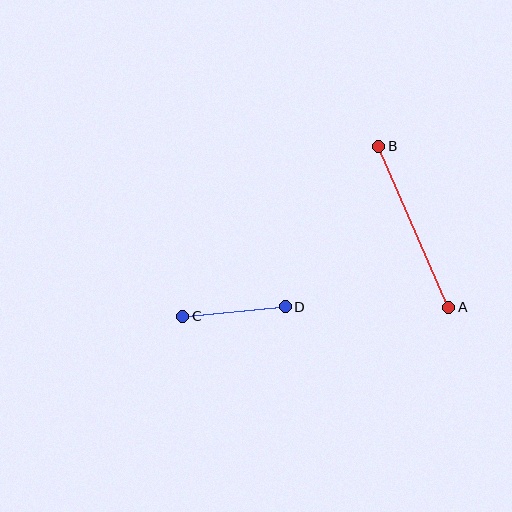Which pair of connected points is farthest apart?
Points A and B are farthest apart.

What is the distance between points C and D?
The distance is approximately 103 pixels.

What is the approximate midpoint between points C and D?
The midpoint is at approximately (234, 312) pixels.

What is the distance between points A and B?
The distance is approximately 176 pixels.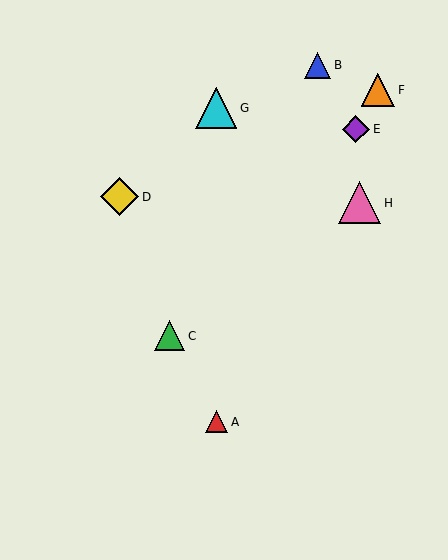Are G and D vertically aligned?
No, G is at x≈216 and D is at x≈119.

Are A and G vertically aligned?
Yes, both are at x≈216.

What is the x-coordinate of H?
Object H is at x≈360.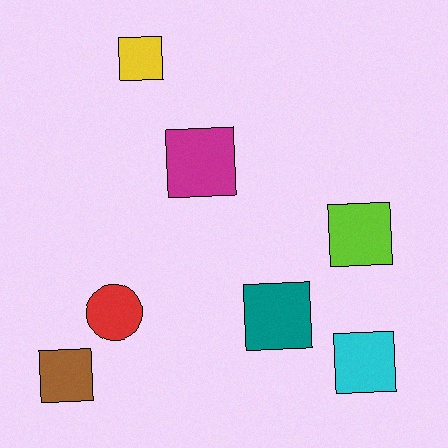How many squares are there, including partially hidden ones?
There are 6 squares.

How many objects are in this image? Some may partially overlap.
There are 7 objects.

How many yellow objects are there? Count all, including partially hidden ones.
There is 1 yellow object.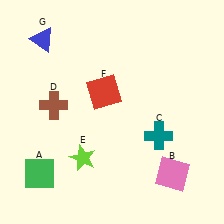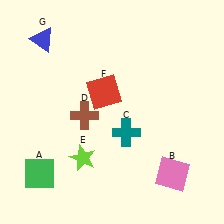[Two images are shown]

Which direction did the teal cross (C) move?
The teal cross (C) moved left.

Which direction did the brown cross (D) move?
The brown cross (D) moved right.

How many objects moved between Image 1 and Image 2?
2 objects moved between the two images.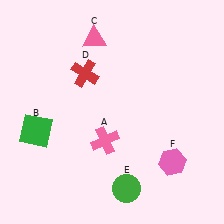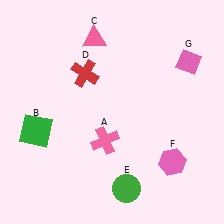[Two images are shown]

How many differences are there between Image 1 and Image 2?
There is 1 difference between the two images.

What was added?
A pink diamond (G) was added in Image 2.